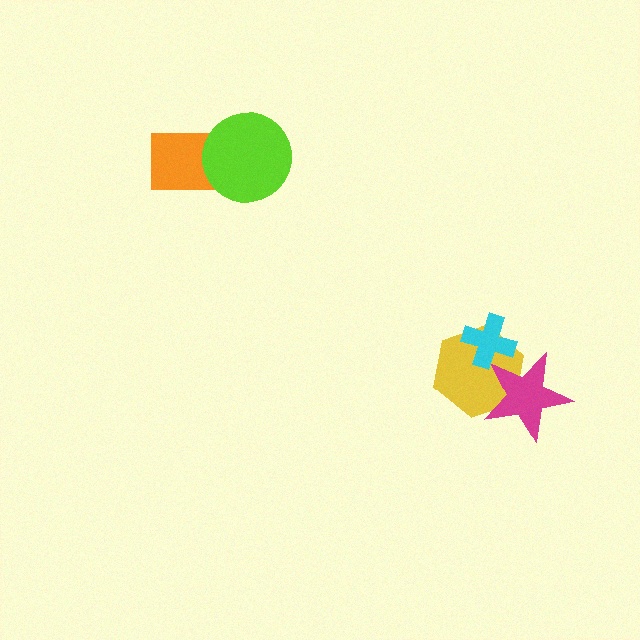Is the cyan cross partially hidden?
No, no other shape covers it.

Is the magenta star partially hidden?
Yes, it is partially covered by another shape.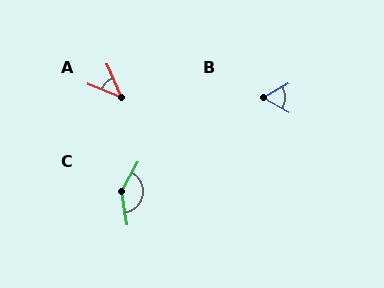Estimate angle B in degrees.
Approximately 58 degrees.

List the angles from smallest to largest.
A (45°), B (58°), C (140°).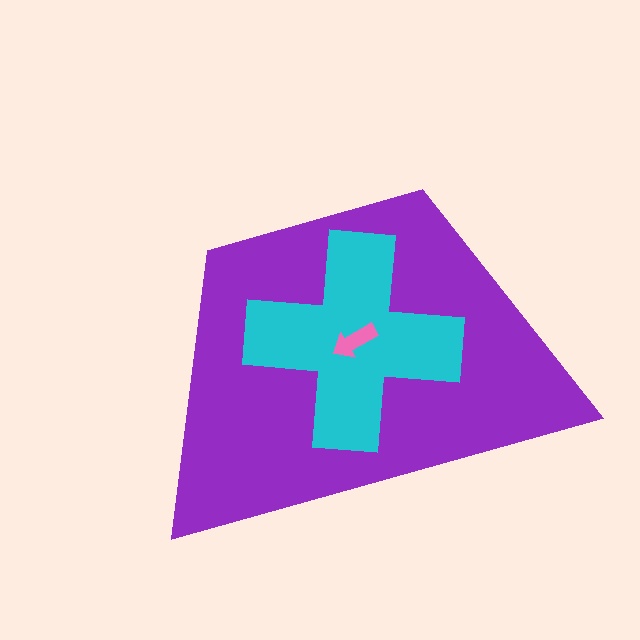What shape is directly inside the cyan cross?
The pink arrow.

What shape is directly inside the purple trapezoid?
The cyan cross.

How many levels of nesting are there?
3.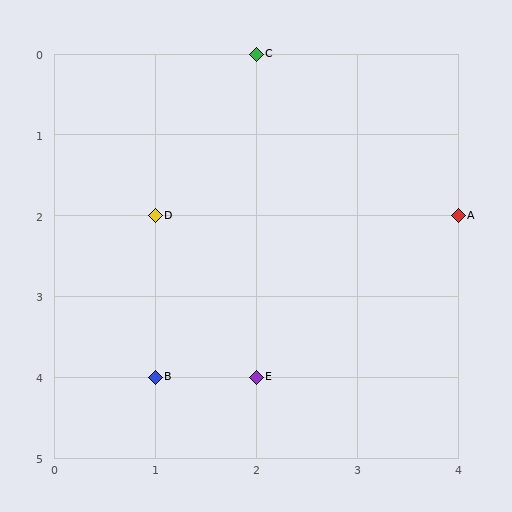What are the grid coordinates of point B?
Point B is at grid coordinates (1, 4).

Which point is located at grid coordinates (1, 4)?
Point B is at (1, 4).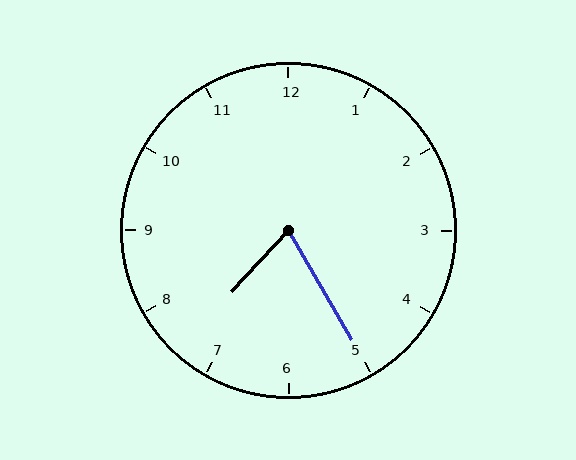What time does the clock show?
7:25.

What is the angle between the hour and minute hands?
Approximately 72 degrees.